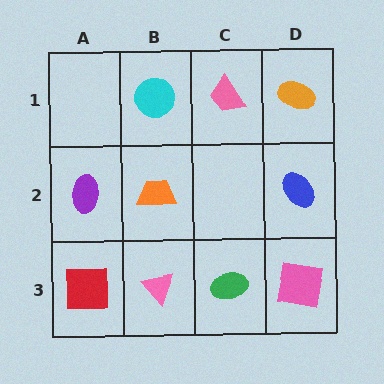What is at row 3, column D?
A pink square.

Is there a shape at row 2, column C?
No, that cell is empty.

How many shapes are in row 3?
4 shapes.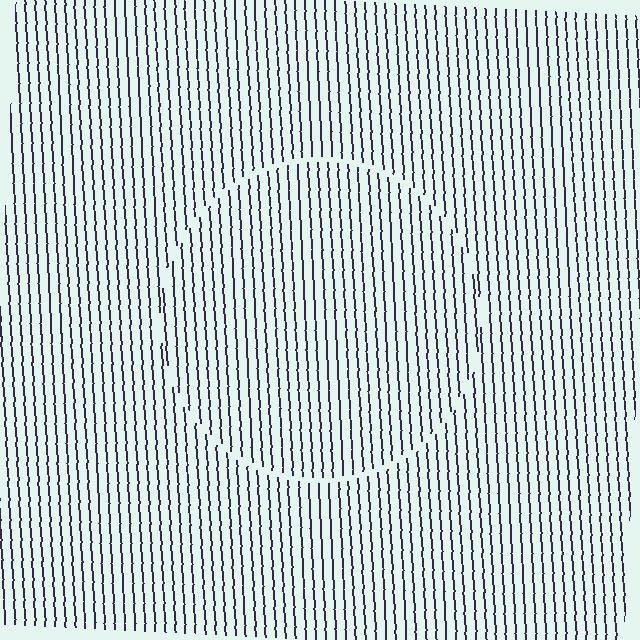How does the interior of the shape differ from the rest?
The interior of the shape contains the same grating, shifted by half a period — the contour is defined by the phase discontinuity where line-ends from the inner and outer gratings abut.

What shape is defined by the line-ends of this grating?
An illusory circle. The interior of the shape contains the same grating, shifted by half a period — the contour is defined by the phase discontinuity where line-ends from the inner and outer gratings abut.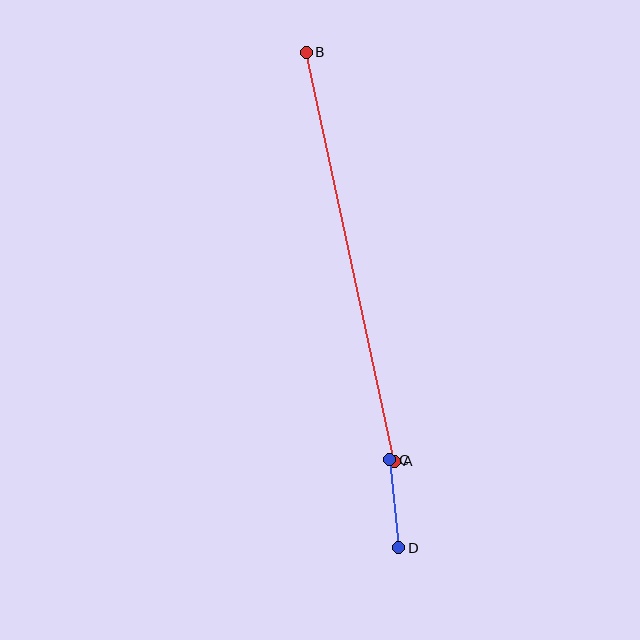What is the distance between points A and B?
The distance is approximately 418 pixels.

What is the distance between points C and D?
The distance is approximately 88 pixels.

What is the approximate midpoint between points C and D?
The midpoint is at approximately (394, 504) pixels.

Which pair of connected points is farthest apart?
Points A and B are farthest apart.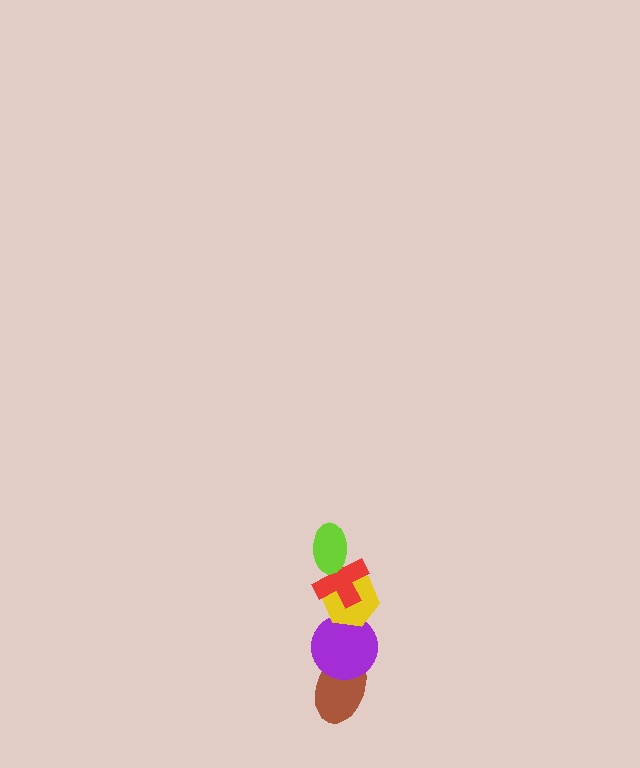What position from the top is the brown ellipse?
The brown ellipse is 5th from the top.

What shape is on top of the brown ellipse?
The purple circle is on top of the brown ellipse.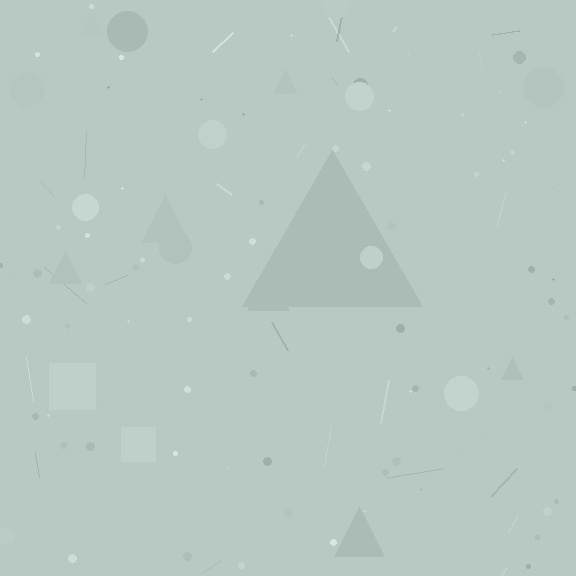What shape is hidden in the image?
A triangle is hidden in the image.